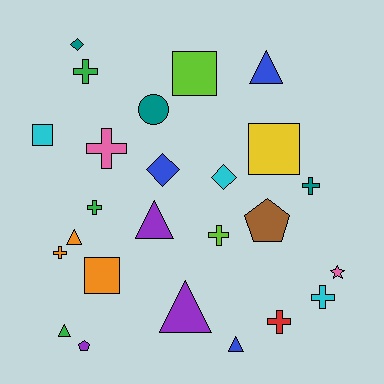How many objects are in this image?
There are 25 objects.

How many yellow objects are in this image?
There is 1 yellow object.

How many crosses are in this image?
There are 8 crosses.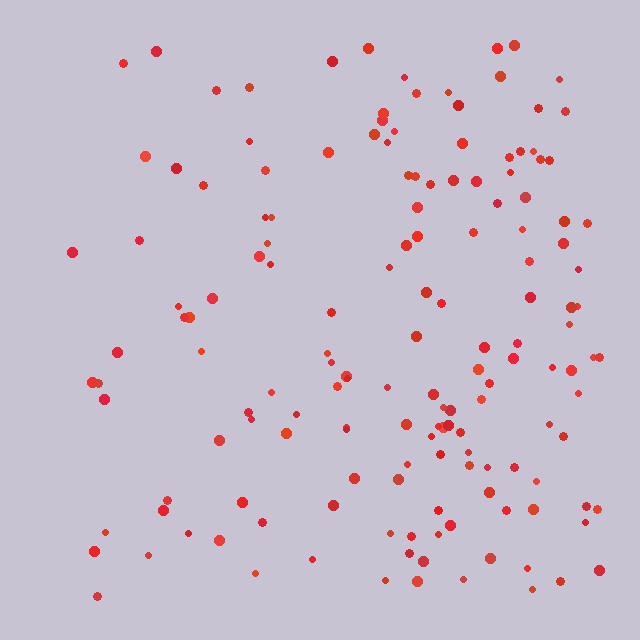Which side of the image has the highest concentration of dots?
The right.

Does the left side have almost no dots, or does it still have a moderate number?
Still a moderate number, just noticeably fewer than the right.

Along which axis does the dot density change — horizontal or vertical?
Horizontal.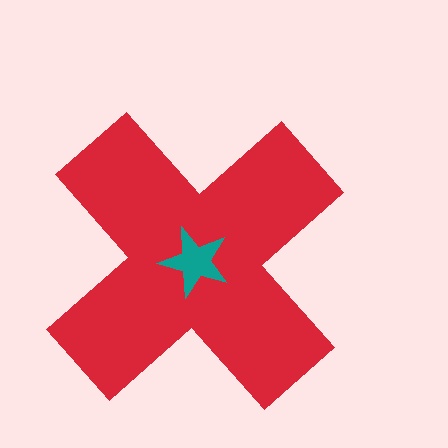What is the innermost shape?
The teal star.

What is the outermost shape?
The red cross.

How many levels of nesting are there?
2.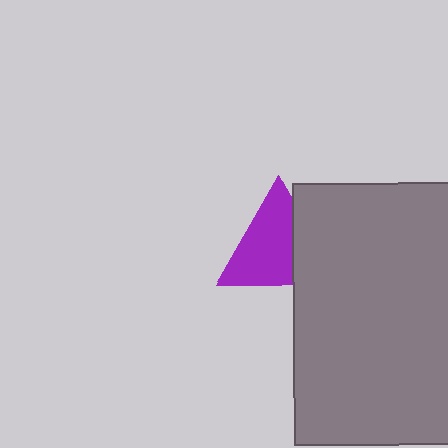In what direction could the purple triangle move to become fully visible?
The purple triangle could move left. That would shift it out from behind the gray rectangle entirely.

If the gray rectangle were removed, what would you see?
You would see the complete purple triangle.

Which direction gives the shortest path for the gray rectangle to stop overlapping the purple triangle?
Moving right gives the shortest separation.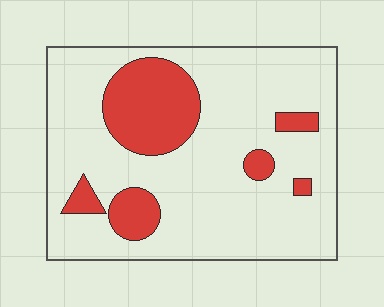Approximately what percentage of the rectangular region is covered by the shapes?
Approximately 20%.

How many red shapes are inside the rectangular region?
6.